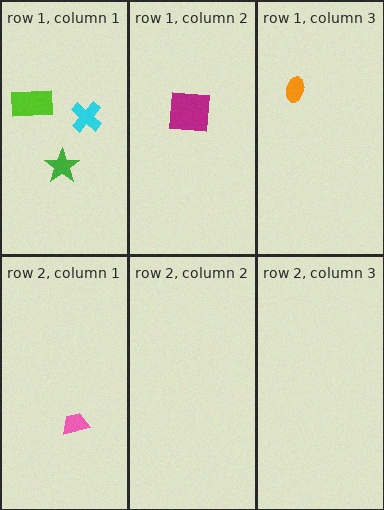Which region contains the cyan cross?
The row 1, column 1 region.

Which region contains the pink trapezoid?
The row 2, column 1 region.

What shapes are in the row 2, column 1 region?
The pink trapezoid.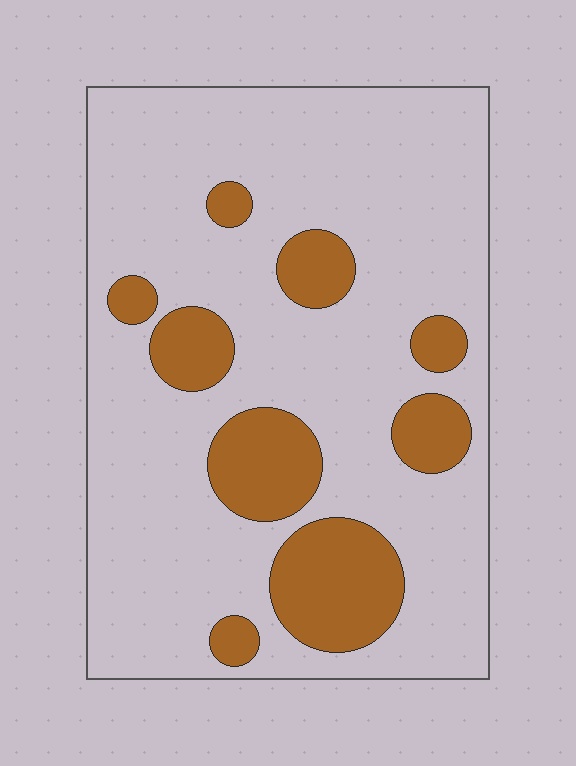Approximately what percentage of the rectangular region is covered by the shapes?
Approximately 20%.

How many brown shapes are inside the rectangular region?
9.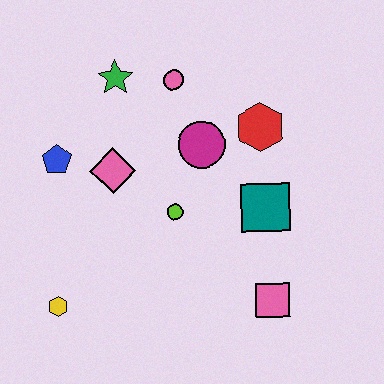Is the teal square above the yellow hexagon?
Yes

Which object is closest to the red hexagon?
The magenta circle is closest to the red hexagon.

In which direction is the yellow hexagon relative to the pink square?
The yellow hexagon is to the left of the pink square.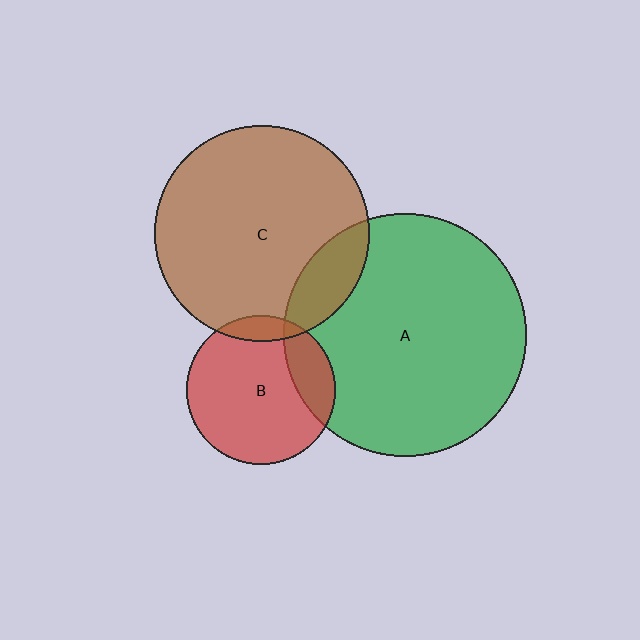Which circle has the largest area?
Circle A (green).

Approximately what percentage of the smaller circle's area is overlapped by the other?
Approximately 15%.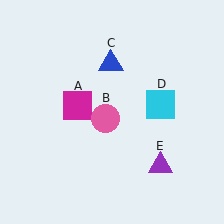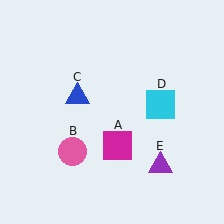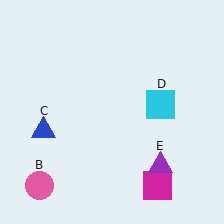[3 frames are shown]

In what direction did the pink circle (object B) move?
The pink circle (object B) moved down and to the left.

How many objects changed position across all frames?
3 objects changed position: magenta square (object A), pink circle (object B), blue triangle (object C).